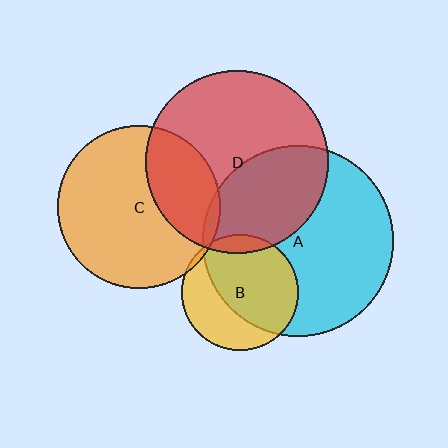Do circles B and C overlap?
Yes.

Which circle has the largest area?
Circle A (cyan).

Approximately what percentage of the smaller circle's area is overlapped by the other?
Approximately 5%.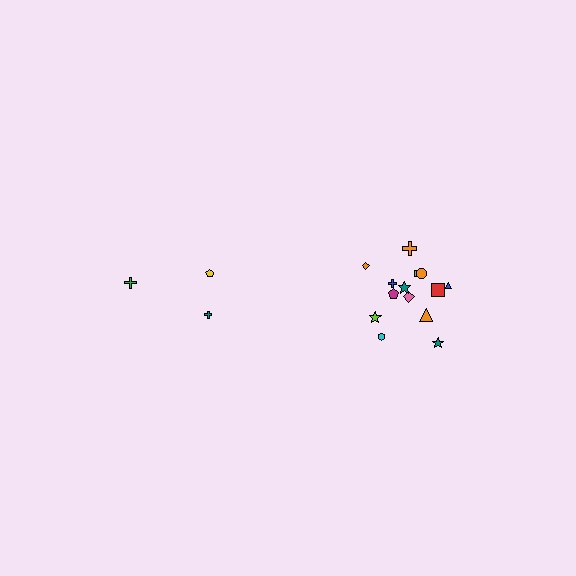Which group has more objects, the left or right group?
The right group.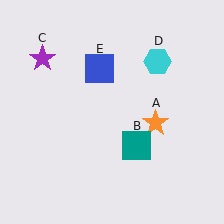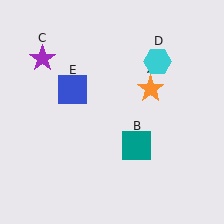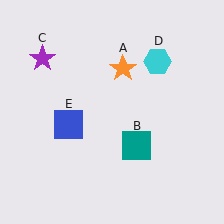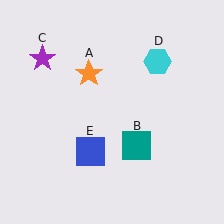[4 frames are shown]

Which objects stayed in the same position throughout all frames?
Teal square (object B) and purple star (object C) and cyan hexagon (object D) remained stationary.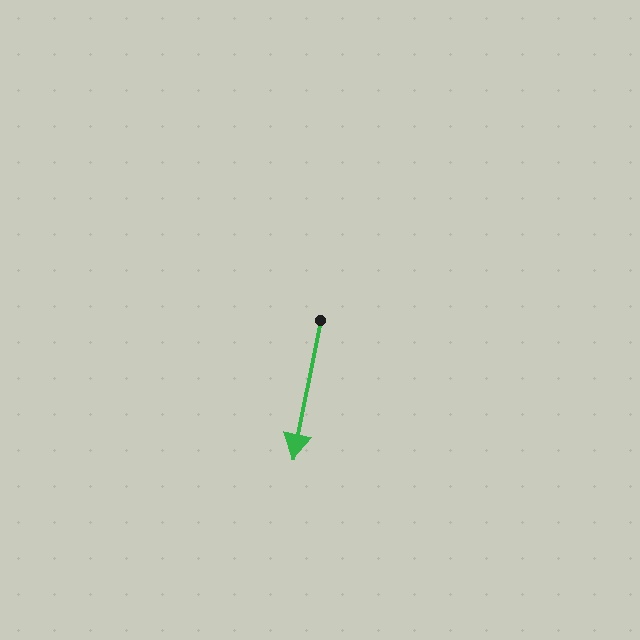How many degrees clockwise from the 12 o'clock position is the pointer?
Approximately 191 degrees.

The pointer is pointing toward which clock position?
Roughly 6 o'clock.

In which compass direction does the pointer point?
South.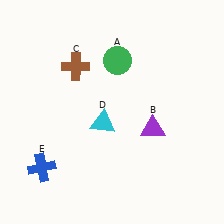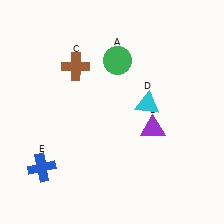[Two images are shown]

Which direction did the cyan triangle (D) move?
The cyan triangle (D) moved right.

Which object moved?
The cyan triangle (D) moved right.